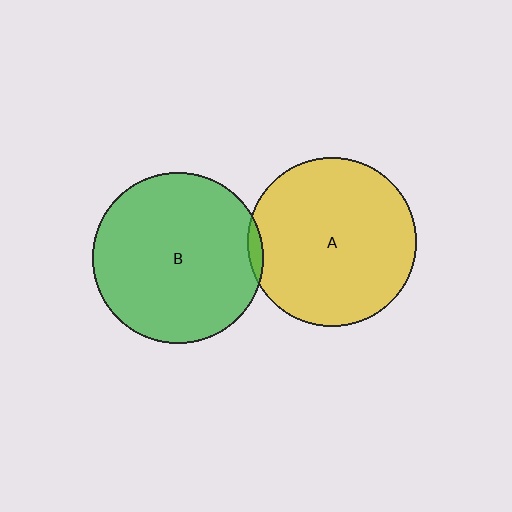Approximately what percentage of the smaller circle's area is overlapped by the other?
Approximately 5%.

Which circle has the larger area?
Circle B (green).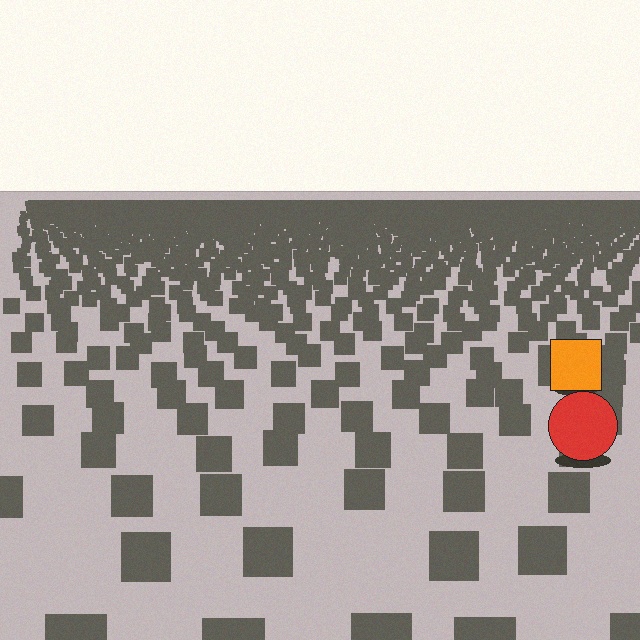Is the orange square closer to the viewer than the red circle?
No. The red circle is closer — you can tell from the texture gradient: the ground texture is coarser near it.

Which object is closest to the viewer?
The red circle is closest. The texture marks near it are larger and more spread out.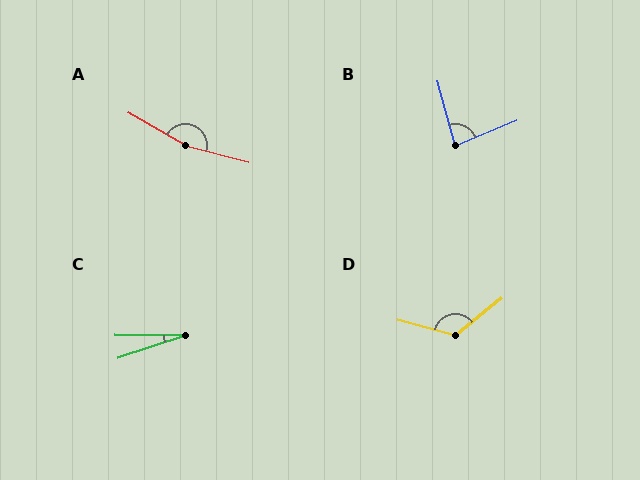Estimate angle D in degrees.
Approximately 126 degrees.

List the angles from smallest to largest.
C (19°), B (82°), D (126°), A (165°).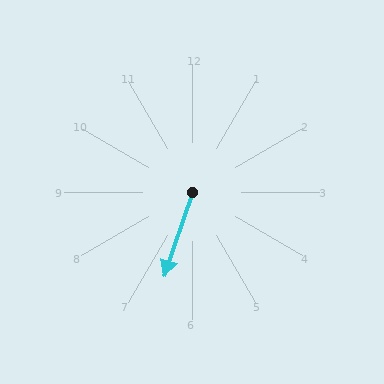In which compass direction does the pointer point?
South.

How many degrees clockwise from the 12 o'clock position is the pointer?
Approximately 198 degrees.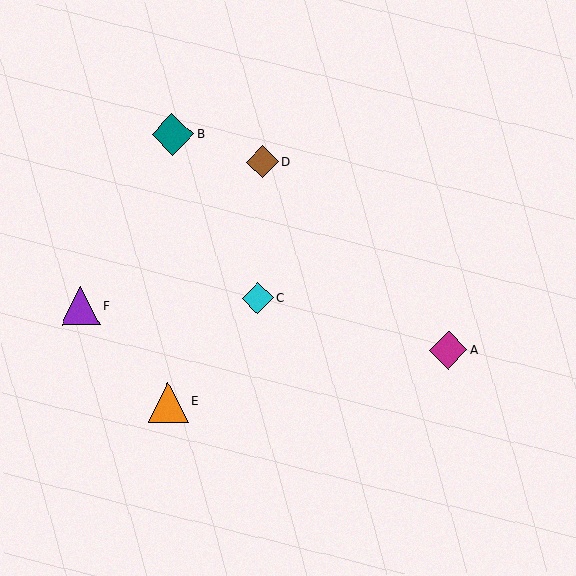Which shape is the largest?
The teal diamond (labeled B) is the largest.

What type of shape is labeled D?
Shape D is a brown diamond.